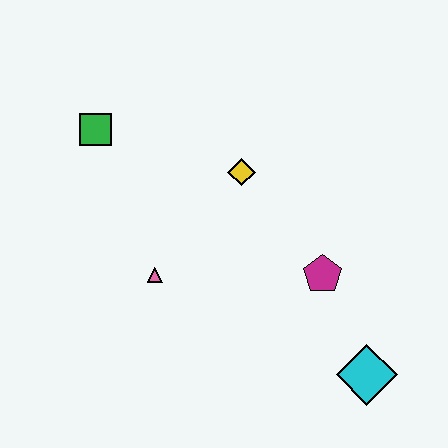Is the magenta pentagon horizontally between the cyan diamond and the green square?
Yes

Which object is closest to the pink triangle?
The yellow diamond is closest to the pink triangle.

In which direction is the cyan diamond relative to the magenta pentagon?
The cyan diamond is below the magenta pentagon.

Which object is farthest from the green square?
The cyan diamond is farthest from the green square.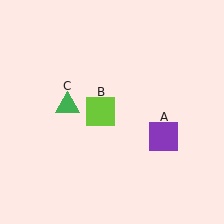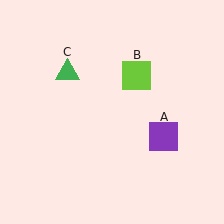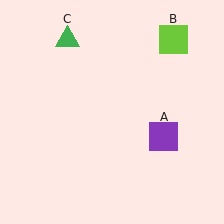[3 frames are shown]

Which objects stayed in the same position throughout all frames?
Purple square (object A) remained stationary.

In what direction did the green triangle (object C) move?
The green triangle (object C) moved up.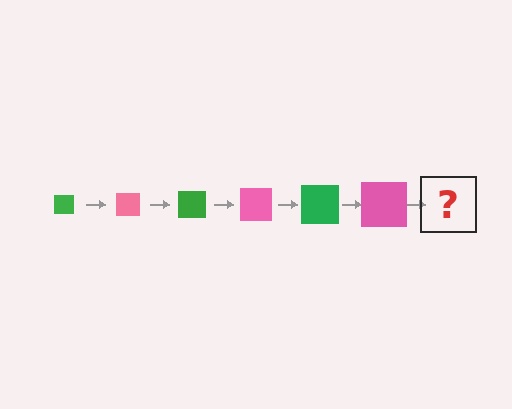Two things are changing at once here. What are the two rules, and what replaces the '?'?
The two rules are that the square grows larger each step and the color cycles through green and pink. The '?' should be a green square, larger than the previous one.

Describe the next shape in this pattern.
It should be a green square, larger than the previous one.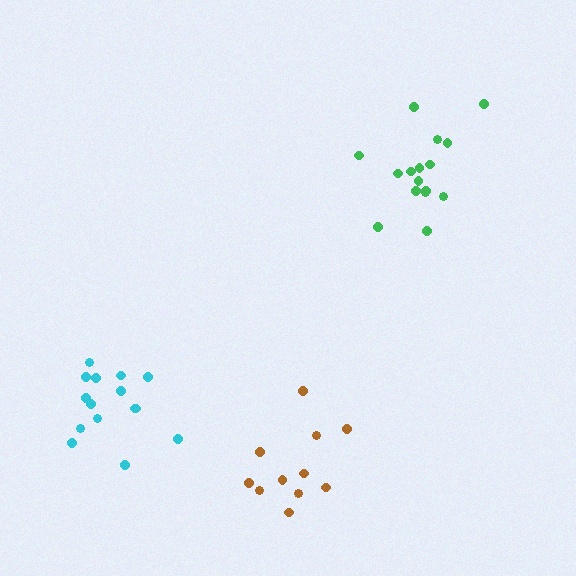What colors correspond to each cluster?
The clusters are colored: green, brown, cyan.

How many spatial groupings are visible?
There are 3 spatial groupings.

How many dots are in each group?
Group 1: 16 dots, Group 2: 11 dots, Group 3: 15 dots (42 total).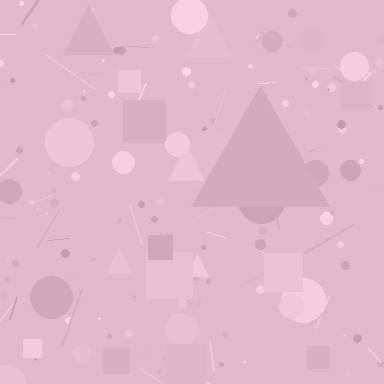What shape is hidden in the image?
A triangle is hidden in the image.